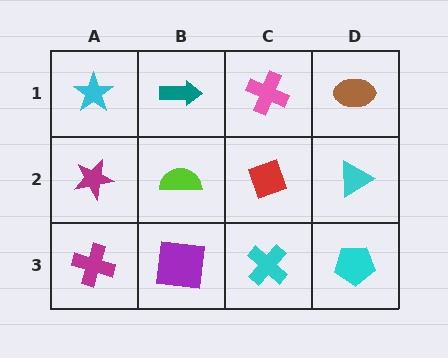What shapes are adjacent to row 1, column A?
A magenta star (row 2, column A), a teal arrow (row 1, column B).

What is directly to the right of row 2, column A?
A lime semicircle.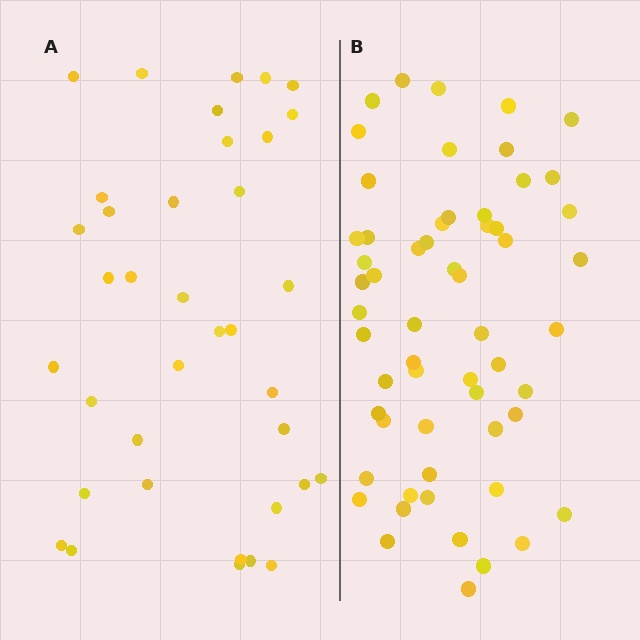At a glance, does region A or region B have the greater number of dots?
Region B (the right region) has more dots.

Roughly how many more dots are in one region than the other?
Region B has approximately 20 more dots than region A.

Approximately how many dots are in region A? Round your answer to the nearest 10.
About 40 dots. (The exact count is 37, which rounds to 40.)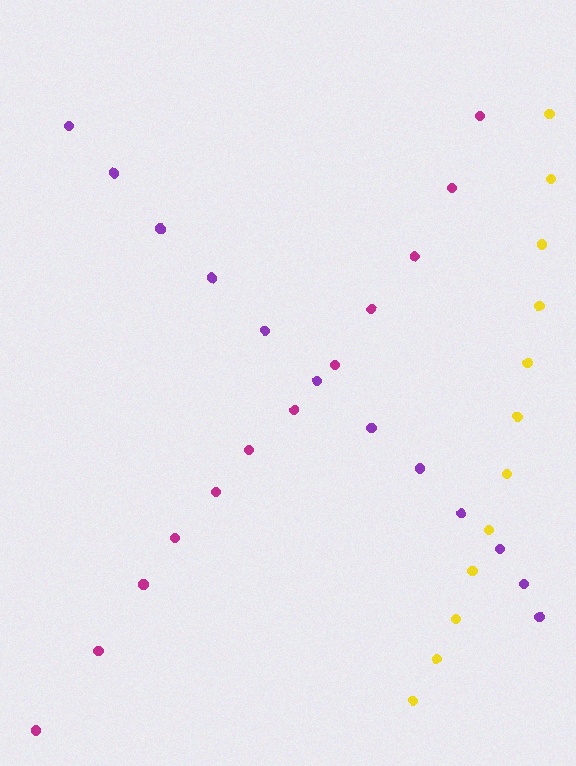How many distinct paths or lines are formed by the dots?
There are 3 distinct paths.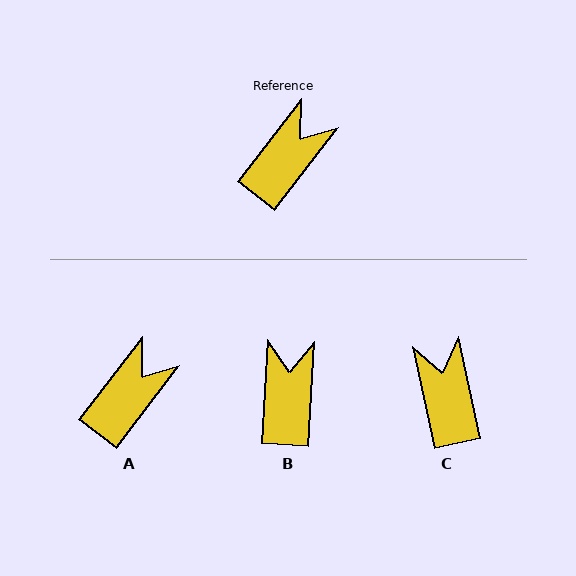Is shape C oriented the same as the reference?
No, it is off by about 49 degrees.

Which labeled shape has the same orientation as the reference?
A.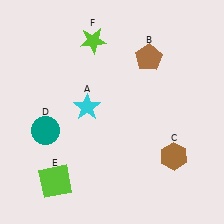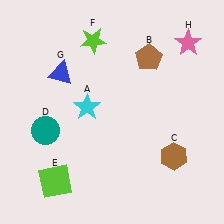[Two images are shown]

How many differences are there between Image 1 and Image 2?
There are 2 differences between the two images.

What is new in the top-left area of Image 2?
A blue triangle (G) was added in the top-left area of Image 2.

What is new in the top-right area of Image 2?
A pink star (H) was added in the top-right area of Image 2.